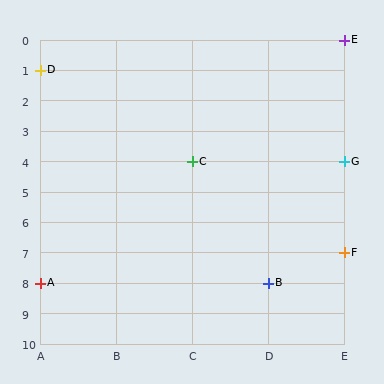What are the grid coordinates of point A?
Point A is at grid coordinates (A, 8).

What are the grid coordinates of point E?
Point E is at grid coordinates (E, 0).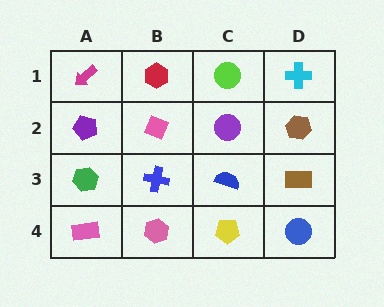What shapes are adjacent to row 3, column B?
A pink diamond (row 2, column B), a pink hexagon (row 4, column B), a green hexagon (row 3, column A), a blue semicircle (row 3, column C).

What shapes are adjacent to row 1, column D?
A brown hexagon (row 2, column D), a lime circle (row 1, column C).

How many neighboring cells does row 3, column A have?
3.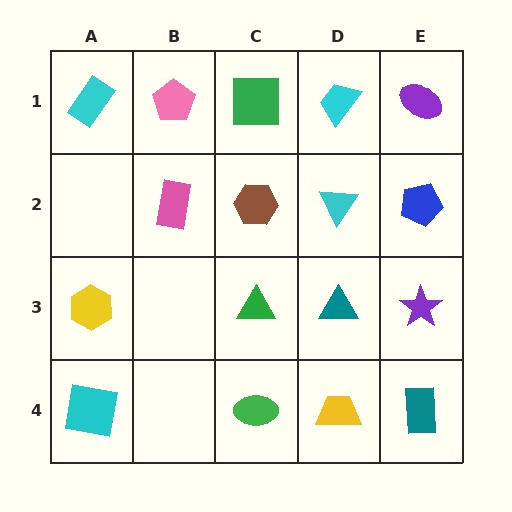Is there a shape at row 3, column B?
No, that cell is empty.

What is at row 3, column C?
A green triangle.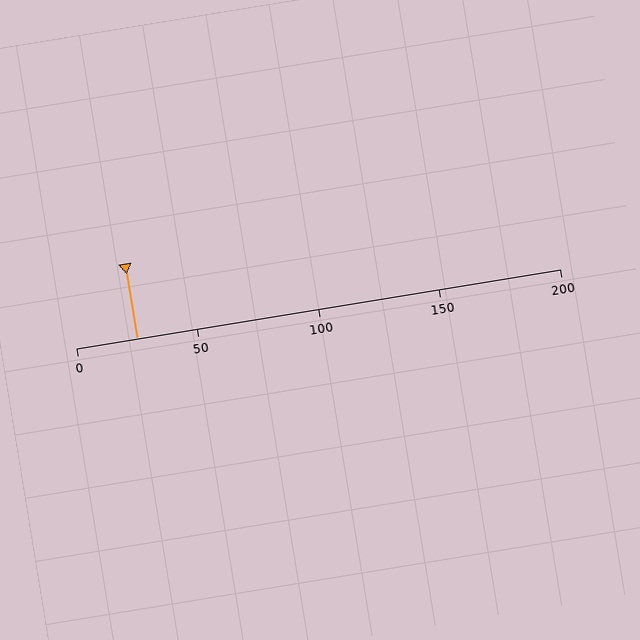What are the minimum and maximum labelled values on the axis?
The axis runs from 0 to 200.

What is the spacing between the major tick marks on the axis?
The major ticks are spaced 50 apart.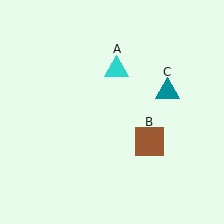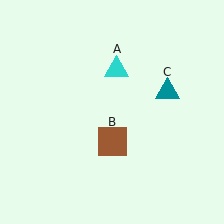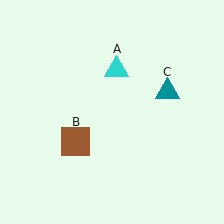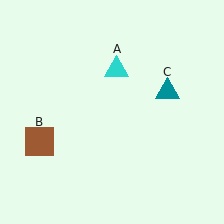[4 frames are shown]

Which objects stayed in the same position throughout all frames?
Cyan triangle (object A) and teal triangle (object C) remained stationary.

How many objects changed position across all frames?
1 object changed position: brown square (object B).